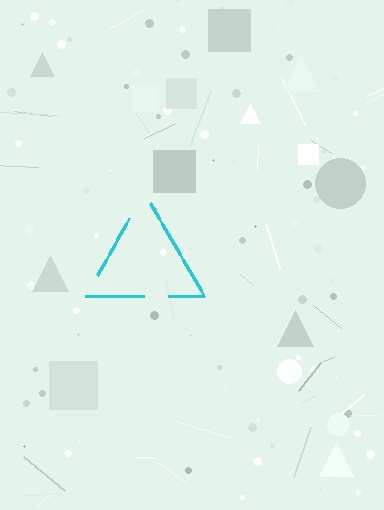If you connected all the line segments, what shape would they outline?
They would outline a triangle.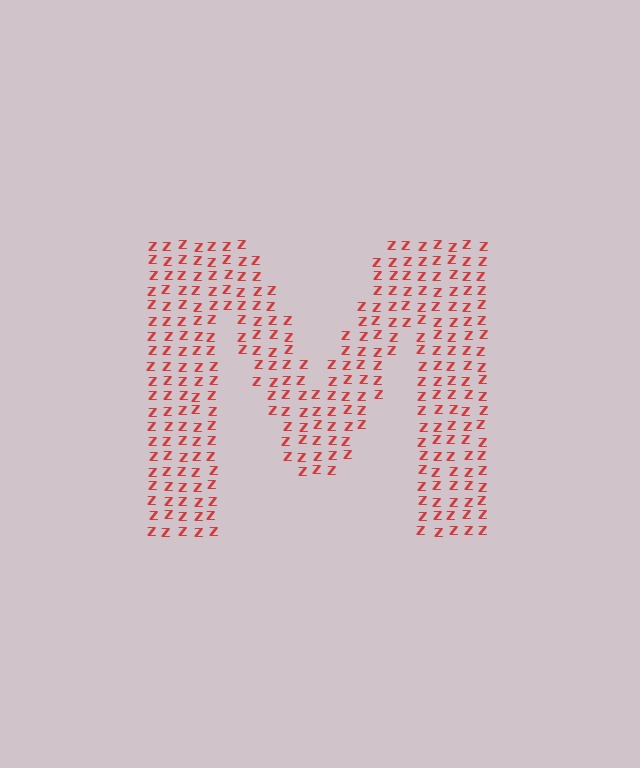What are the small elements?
The small elements are letter Z's.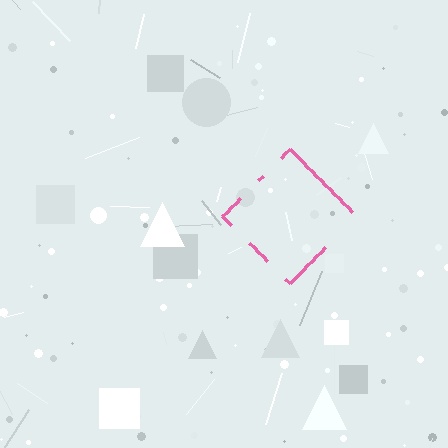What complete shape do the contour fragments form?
The contour fragments form a diamond.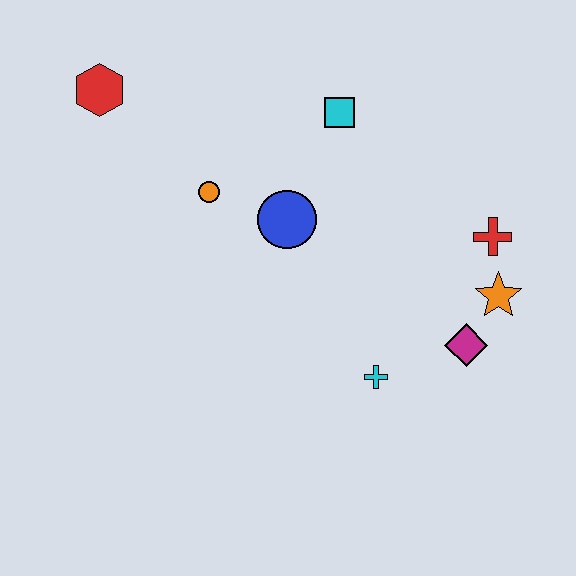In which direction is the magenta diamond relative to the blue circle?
The magenta diamond is to the right of the blue circle.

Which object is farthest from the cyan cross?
The red hexagon is farthest from the cyan cross.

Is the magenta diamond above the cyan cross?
Yes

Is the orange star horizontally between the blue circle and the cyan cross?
No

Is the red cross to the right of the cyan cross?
Yes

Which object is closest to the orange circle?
The blue circle is closest to the orange circle.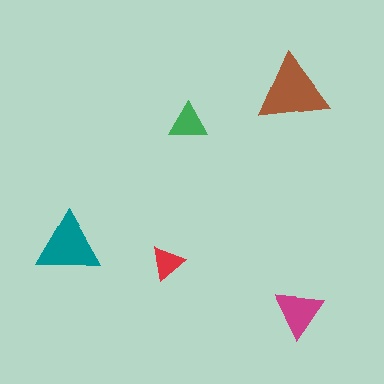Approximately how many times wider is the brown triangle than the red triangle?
About 2 times wider.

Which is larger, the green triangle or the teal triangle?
The teal one.